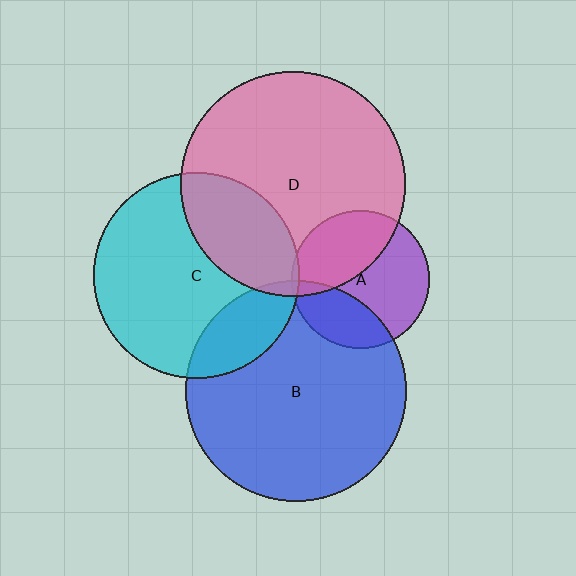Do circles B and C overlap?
Yes.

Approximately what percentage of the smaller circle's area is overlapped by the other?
Approximately 20%.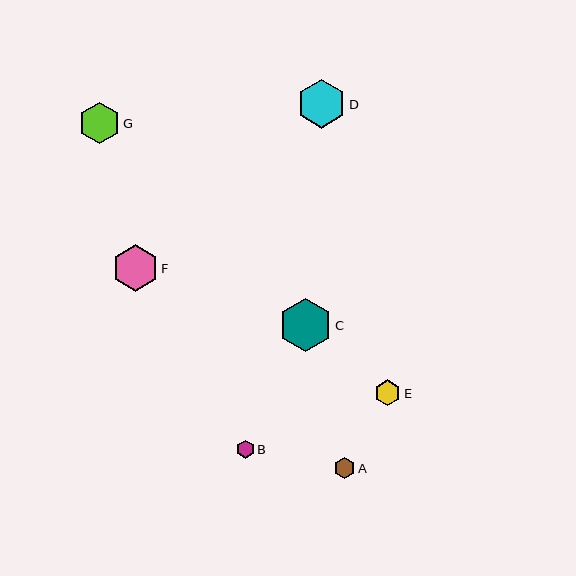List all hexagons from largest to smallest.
From largest to smallest: C, D, F, G, E, A, B.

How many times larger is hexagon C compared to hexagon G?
Hexagon C is approximately 1.3 times the size of hexagon G.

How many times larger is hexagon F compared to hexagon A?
Hexagon F is approximately 2.2 times the size of hexagon A.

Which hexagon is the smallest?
Hexagon B is the smallest with a size of approximately 18 pixels.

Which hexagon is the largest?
Hexagon C is the largest with a size of approximately 53 pixels.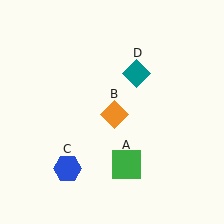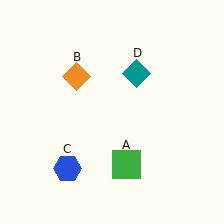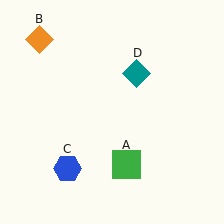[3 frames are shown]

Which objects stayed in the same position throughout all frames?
Green square (object A) and blue hexagon (object C) and teal diamond (object D) remained stationary.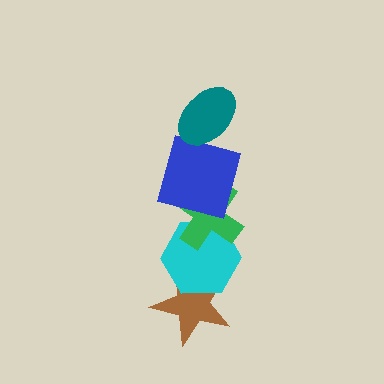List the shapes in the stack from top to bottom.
From top to bottom: the teal ellipse, the blue square, the green cross, the cyan hexagon, the brown star.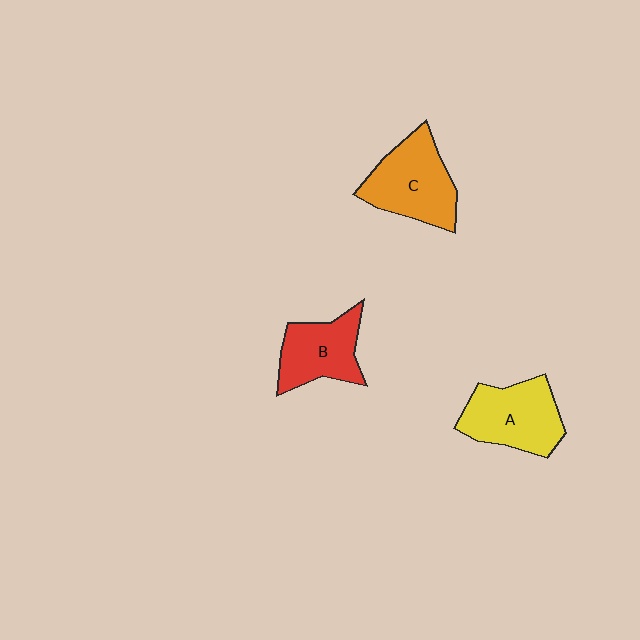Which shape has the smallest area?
Shape B (red).